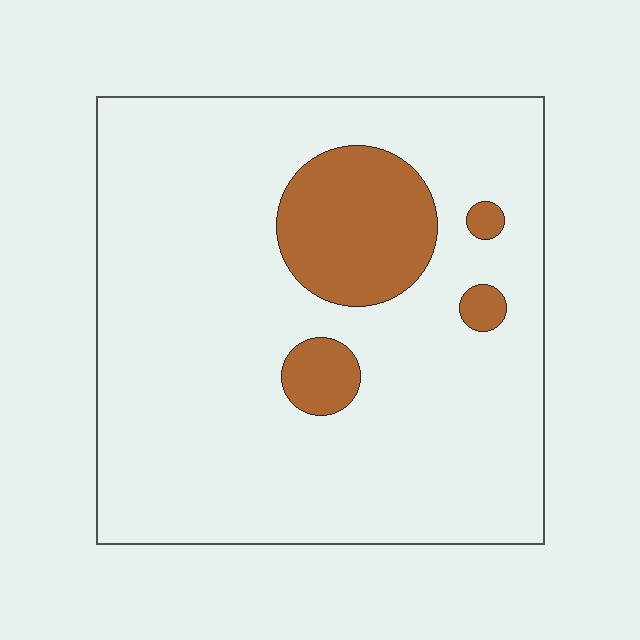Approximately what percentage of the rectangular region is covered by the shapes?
Approximately 15%.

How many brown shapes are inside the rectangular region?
4.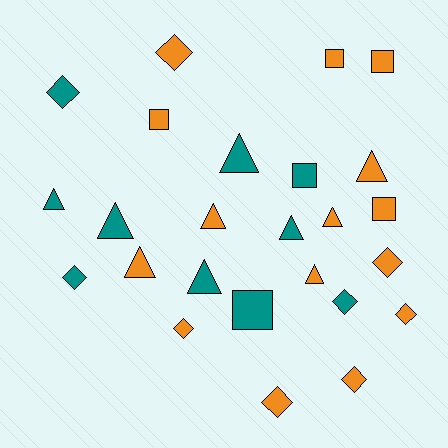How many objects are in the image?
There are 25 objects.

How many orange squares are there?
There are 4 orange squares.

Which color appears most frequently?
Orange, with 15 objects.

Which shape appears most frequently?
Triangle, with 10 objects.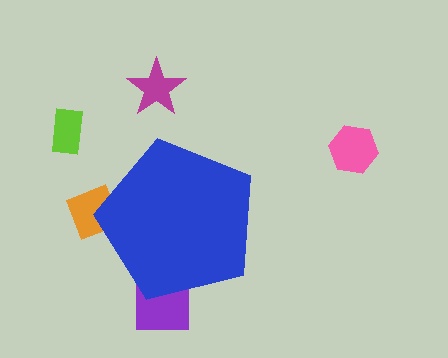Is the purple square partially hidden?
Yes, the purple square is partially hidden behind the blue pentagon.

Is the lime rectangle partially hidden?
No, the lime rectangle is fully visible.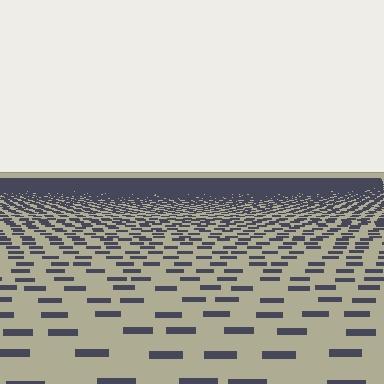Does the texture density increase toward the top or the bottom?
Density increases toward the top.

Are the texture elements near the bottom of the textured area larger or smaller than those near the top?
Larger. Near the bottom, elements are closer to the viewer and appear at a bigger on-screen size.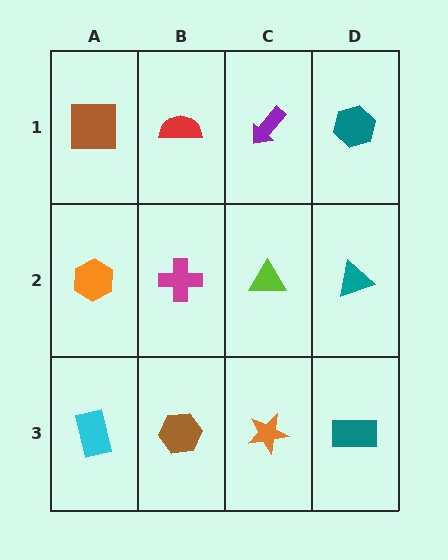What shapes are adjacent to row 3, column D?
A teal triangle (row 2, column D), an orange star (row 3, column C).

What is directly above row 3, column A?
An orange hexagon.